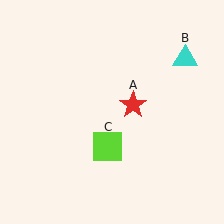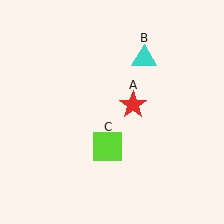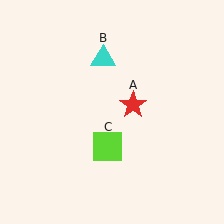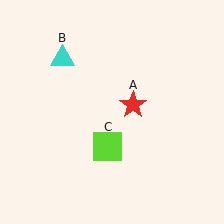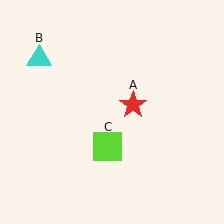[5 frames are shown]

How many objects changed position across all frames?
1 object changed position: cyan triangle (object B).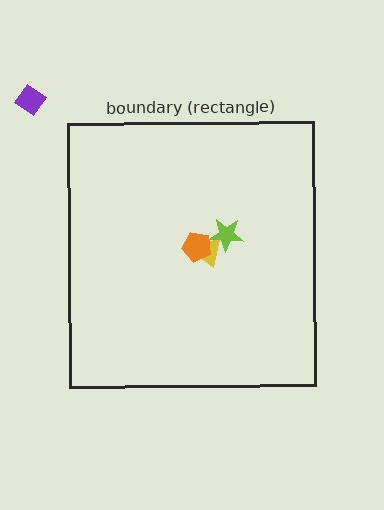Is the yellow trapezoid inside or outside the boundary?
Inside.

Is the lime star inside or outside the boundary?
Inside.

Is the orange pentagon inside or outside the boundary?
Inside.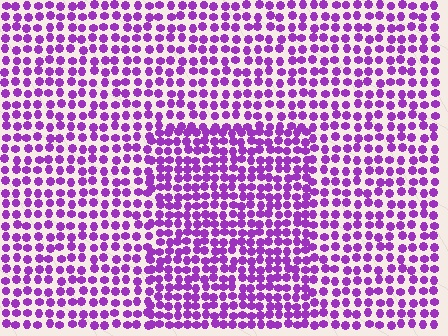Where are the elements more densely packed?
The elements are more densely packed inside the rectangle boundary.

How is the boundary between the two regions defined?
The boundary is defined by a change in element density (approximately 1.5x ratio). All elements are the same color, size, and shape.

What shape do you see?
I see a rectangle.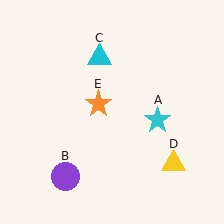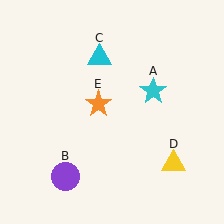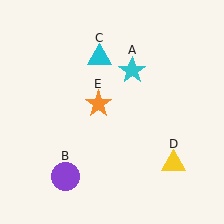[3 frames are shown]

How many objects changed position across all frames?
1 object changed position: cyan star (object A).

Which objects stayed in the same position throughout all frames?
Purple circle (object B) and cyan triangle (object C) and yellow triangle (object D) and orange star (object E) remained stationary.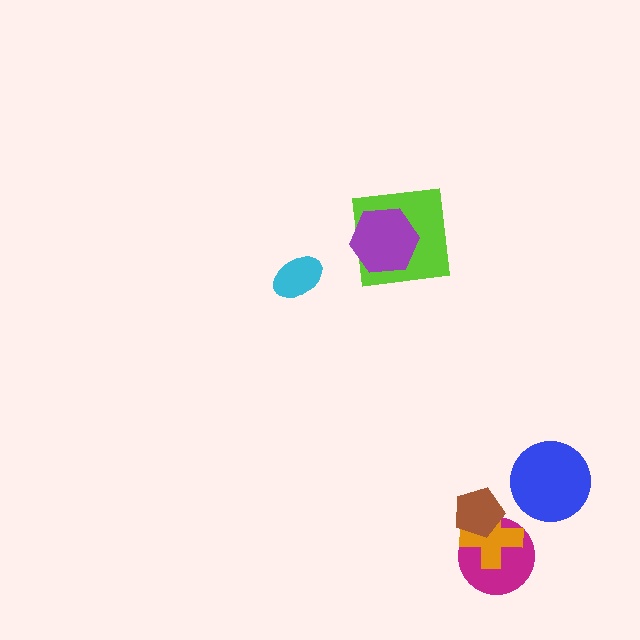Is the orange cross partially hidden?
Yes, it is partially covered by another shape.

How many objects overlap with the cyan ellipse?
0 objects overlap with the cyan ellipse.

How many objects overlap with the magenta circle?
2 objects overlap with the magenta circle.